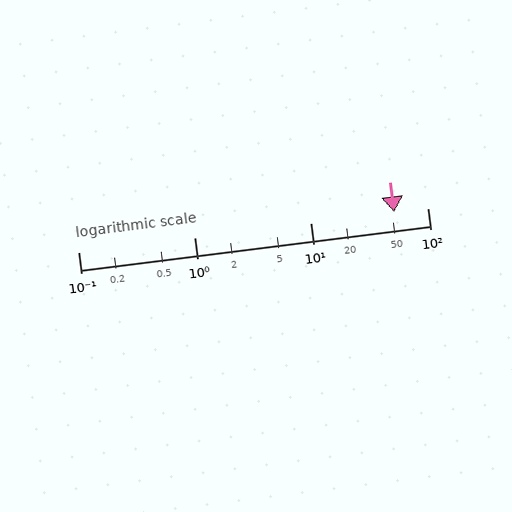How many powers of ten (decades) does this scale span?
The scale spans 3 decades, from 0.1 to 100.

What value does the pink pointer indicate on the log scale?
The pointer indicates approximately 52.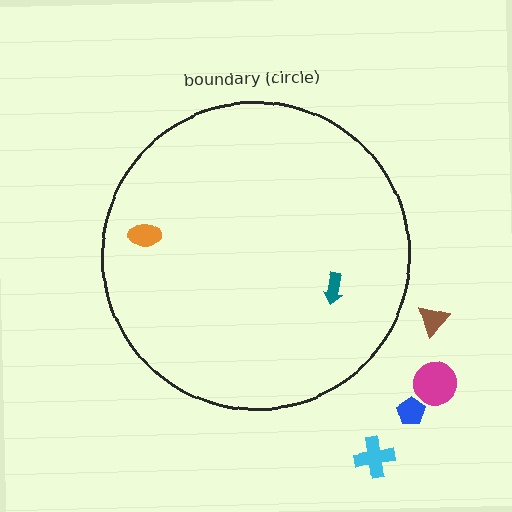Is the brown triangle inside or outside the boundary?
Outside.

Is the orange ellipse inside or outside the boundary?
Inside.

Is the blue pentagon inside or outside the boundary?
Outside.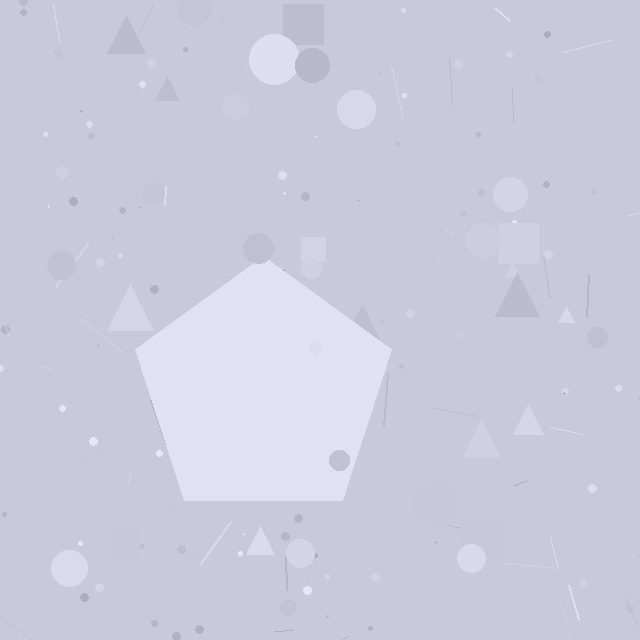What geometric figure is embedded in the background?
A pentagon is embedded in the background.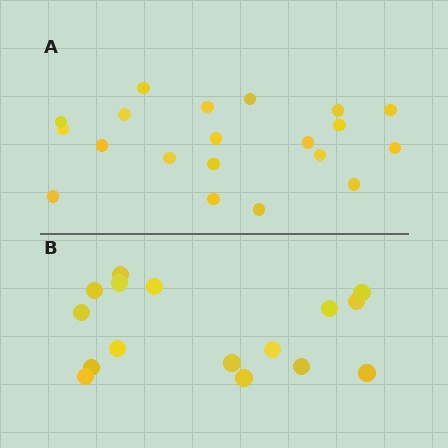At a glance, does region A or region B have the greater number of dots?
Region A (the top region) has more dots.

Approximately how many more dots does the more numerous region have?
Region A has about 4 more dots than region B.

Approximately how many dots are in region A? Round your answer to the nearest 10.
About 20 dots.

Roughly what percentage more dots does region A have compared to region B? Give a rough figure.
About 25% more.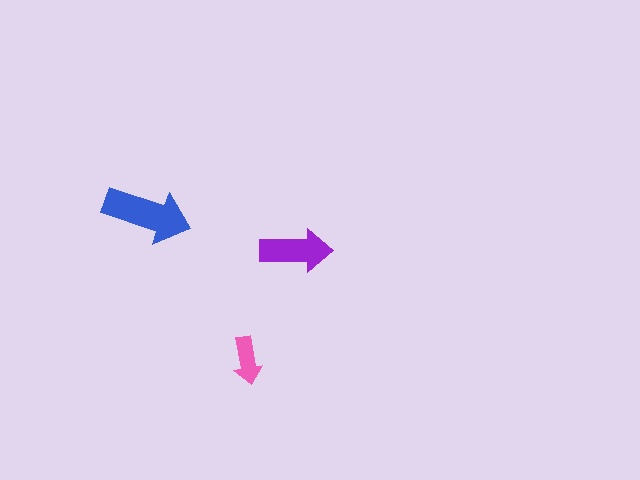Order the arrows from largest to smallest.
the blue one, the purple one, the pink one.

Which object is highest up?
The blue arrow is topmost.